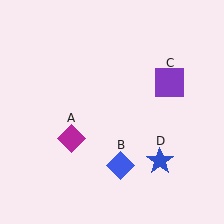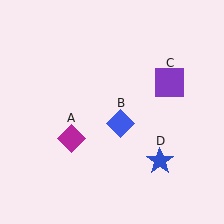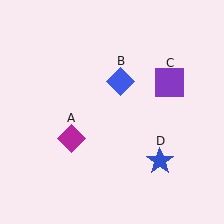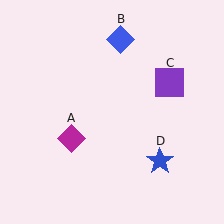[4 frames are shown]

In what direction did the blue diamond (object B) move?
The blue diamond (object B) moved up.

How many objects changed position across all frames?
1 object changed position: blue diamond (object B).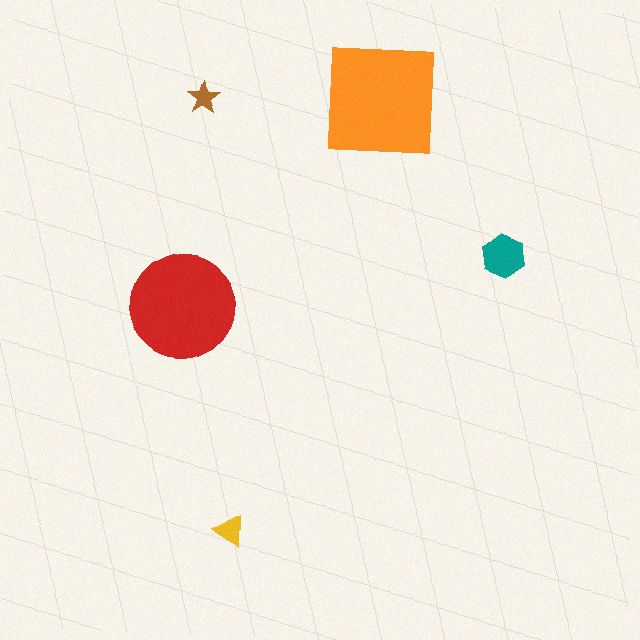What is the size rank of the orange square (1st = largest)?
1st.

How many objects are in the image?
There are 5 objects in the image.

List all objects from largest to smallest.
The orange square, the red circle, the teal hexagon, the yellow triangle, the brown star.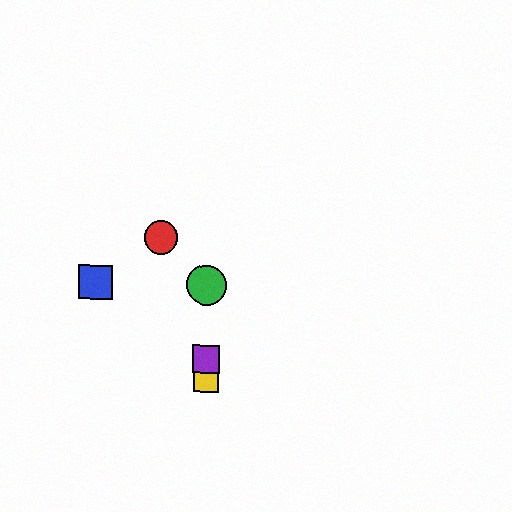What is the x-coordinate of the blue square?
The blue square is at x≈95.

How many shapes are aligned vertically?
3 shapes (the green circle, the yellow square, the purple square) are aligned vertically.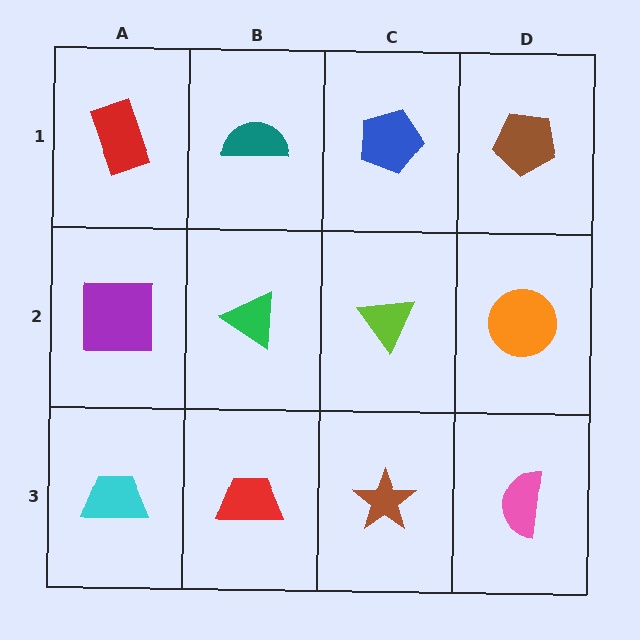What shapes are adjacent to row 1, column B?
A green triangle (row 2, column B), a red rectangle (row 1, column A), a blue pentagon (row 1, column C).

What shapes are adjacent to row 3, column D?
An orange circle (row 2, column D), a brown star (row 3, column C).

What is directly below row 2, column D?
A pink semicircle.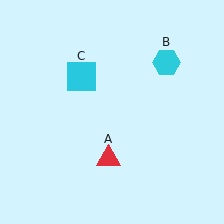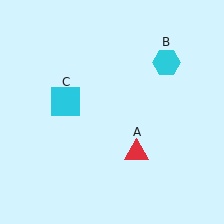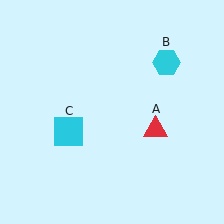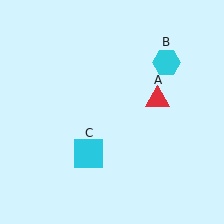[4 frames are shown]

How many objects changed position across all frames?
2 objects changed position: red triangle (object A), cyan square (object C).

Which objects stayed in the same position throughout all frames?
Cyan hexagon (object B) remained stationary.